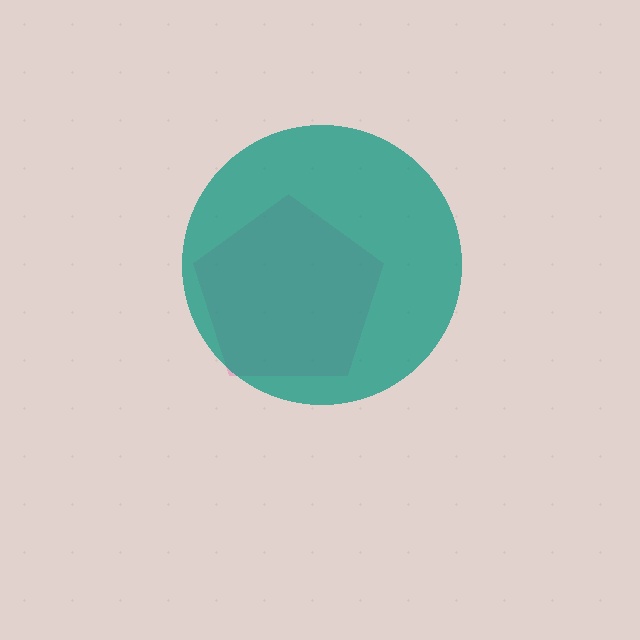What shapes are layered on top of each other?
The layered shapes are: a pink pentagon, a teal circle.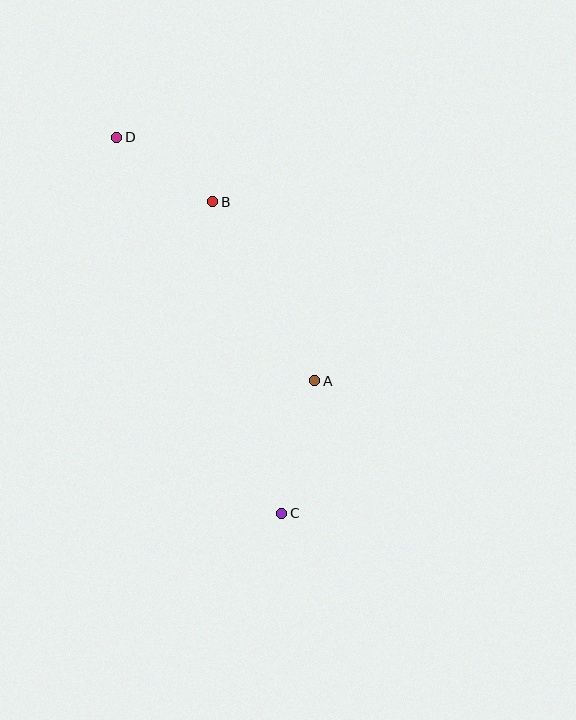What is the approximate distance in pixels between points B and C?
The distance between B and C is approximately 319 pixels.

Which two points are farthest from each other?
Points C and D are farthest from each other.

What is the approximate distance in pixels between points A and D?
The distance between A and D is approximately 314 pixels.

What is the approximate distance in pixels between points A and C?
The distance between A and C is approximately 136 pixels.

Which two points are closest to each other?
Points B and D are closest to each other.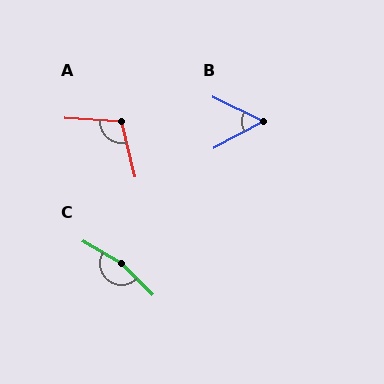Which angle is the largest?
C, at approximately 166 degrees.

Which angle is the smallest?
B, at approximately 54 degrees.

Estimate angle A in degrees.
Approximately 107 degrees.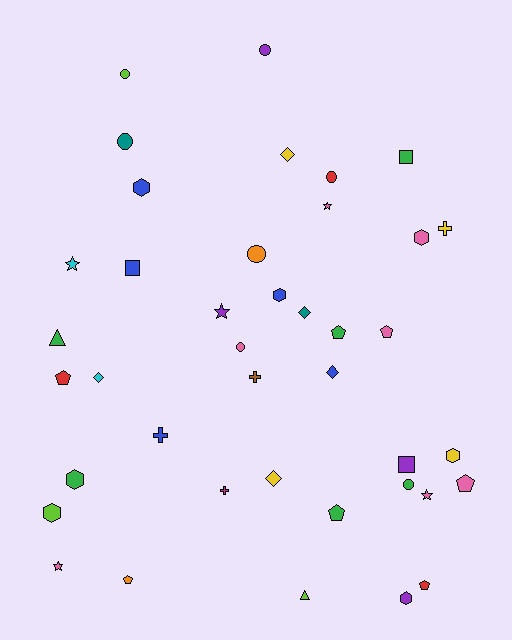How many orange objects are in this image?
There are 2 orange objects.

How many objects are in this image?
There are 40 objects.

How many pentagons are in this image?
There are 7 pentagons.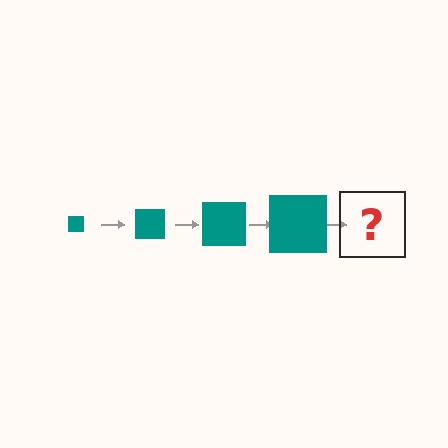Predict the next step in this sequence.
The next step is a teal square, larger than the previous one.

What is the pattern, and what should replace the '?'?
The pattern is that the square gets progressively larger each step. The '?' should be a teal square, larger than the previous one.